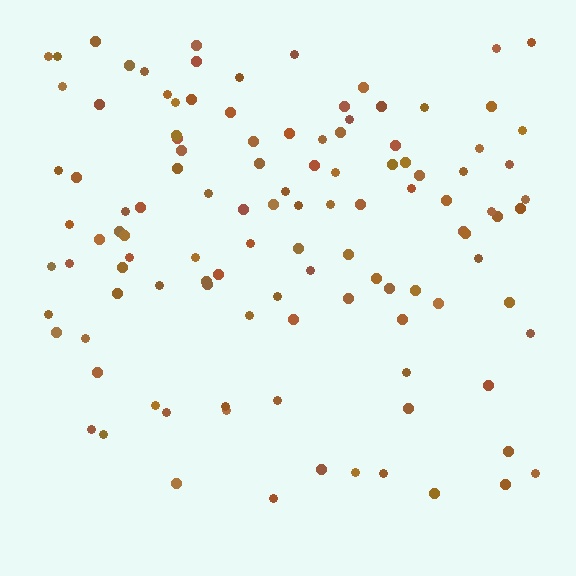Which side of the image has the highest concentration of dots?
The top.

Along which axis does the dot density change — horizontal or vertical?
Vertical.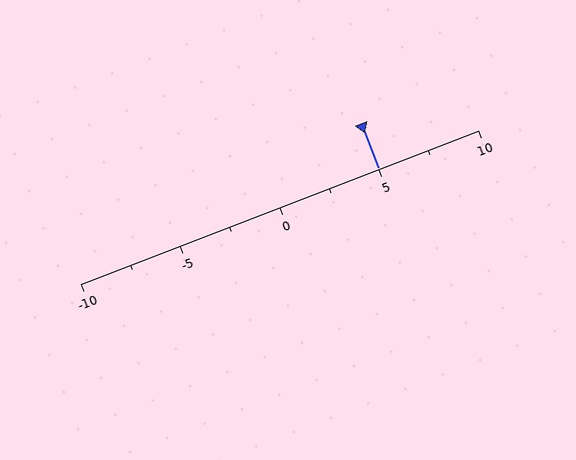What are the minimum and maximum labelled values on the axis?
The axis runs from -10 to 10.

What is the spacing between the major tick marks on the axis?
The major ticks are spaced 5 apart.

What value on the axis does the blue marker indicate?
The marker indicates approximately 5.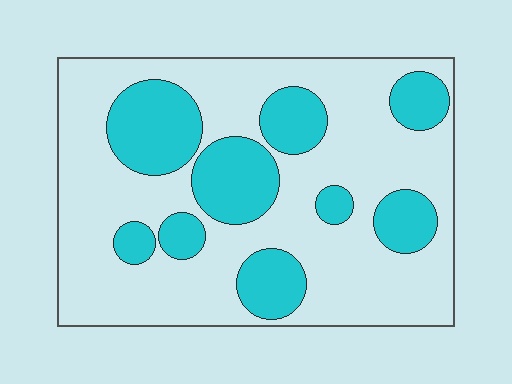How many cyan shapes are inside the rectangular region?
9.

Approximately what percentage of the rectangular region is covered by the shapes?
Approximately 30%.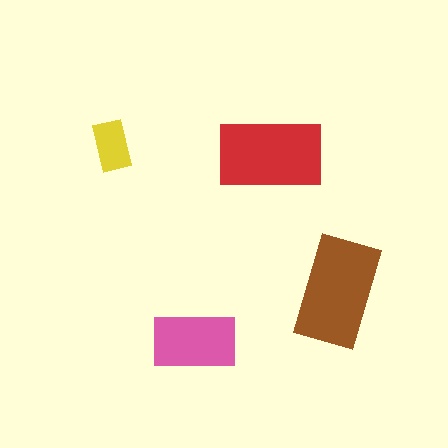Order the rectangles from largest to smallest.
the brown one, the red one, the pink one, the yellow one.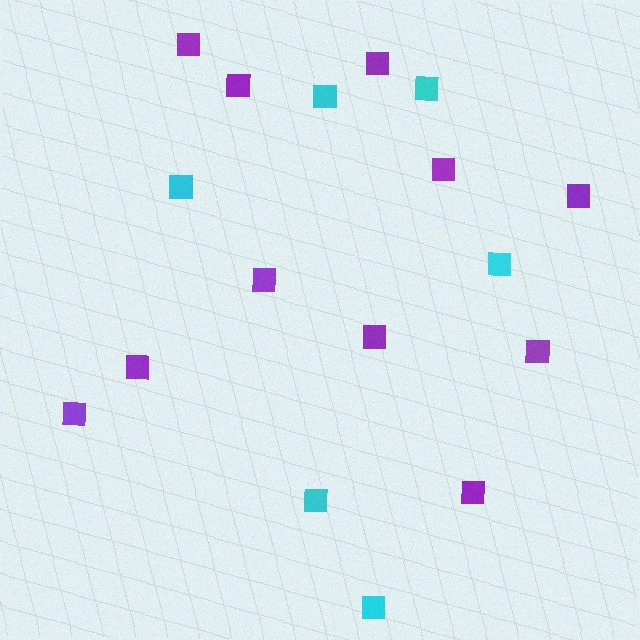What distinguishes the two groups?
There are 2 groups: one group of purple squares (11) and one group of cyan squares (6).